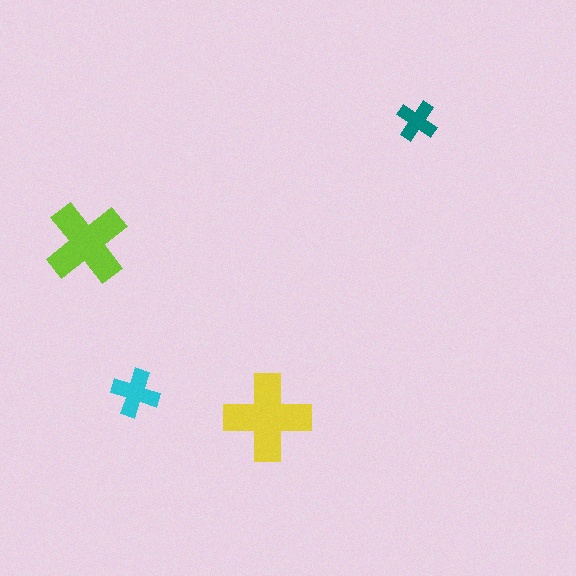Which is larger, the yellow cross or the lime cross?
The yellow one.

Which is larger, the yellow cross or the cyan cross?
The yellow one.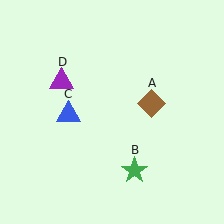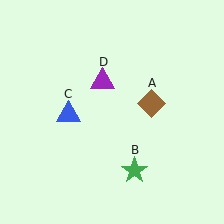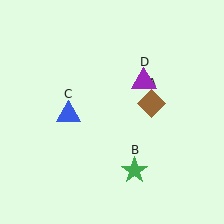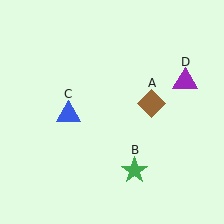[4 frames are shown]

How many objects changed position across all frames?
1 object changed position: purple triangle (object D).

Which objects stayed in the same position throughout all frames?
Brown diamond (object A) and green star (object B) and blue triangle (object C) remained stationary.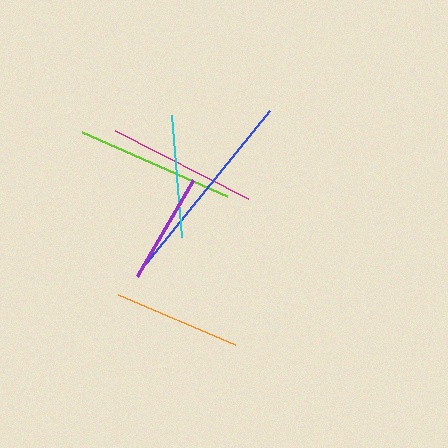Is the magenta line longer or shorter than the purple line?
The magenta line is longer than the purple line.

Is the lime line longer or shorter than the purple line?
The lime line is longer than the purple line.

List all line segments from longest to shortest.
From longest to shortest: blue, lime, magenta, orange, cyan, purple.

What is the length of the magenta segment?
The magenta segment is approximately 149 pixels long.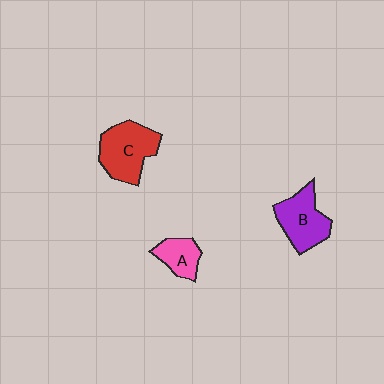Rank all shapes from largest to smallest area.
From largest to smallest: C (red), B (purple), A (pink).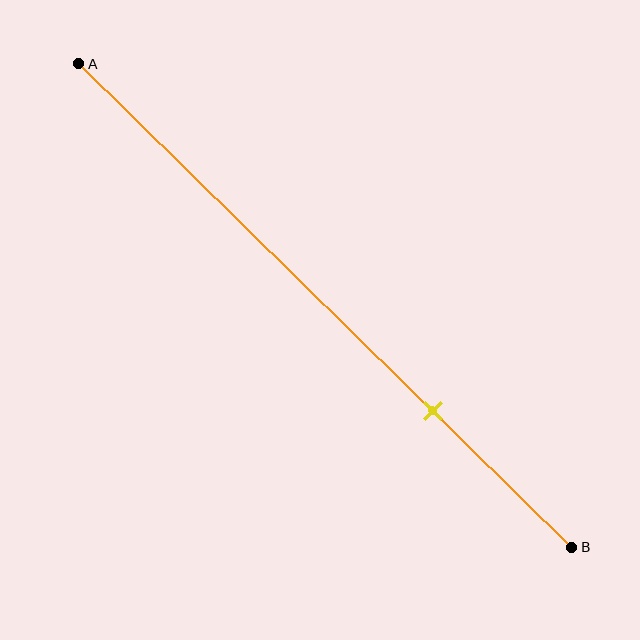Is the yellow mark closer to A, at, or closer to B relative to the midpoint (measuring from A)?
The yellow mark is closer to point B than the midpoint of segment AB.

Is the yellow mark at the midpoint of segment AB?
No, the mark is at about 70% from A, not at the 50% midpoint.